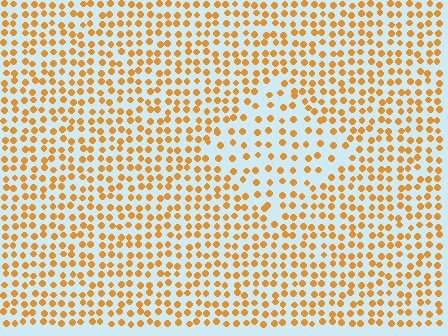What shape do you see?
I see a diamond.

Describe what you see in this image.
The image contains small orange elements arranged at two different densities. A diamond-shaped region is visible where the elements are less densely packed than the surrounding area.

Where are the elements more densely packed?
The elements are more densely packed outside the diamond boundary.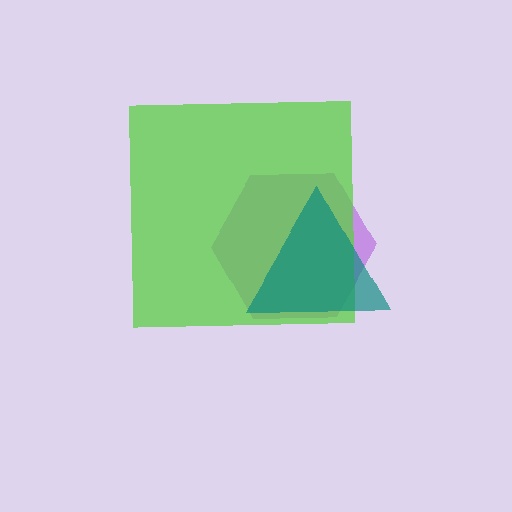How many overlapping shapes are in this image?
There are 3 overlapping shapes in the image.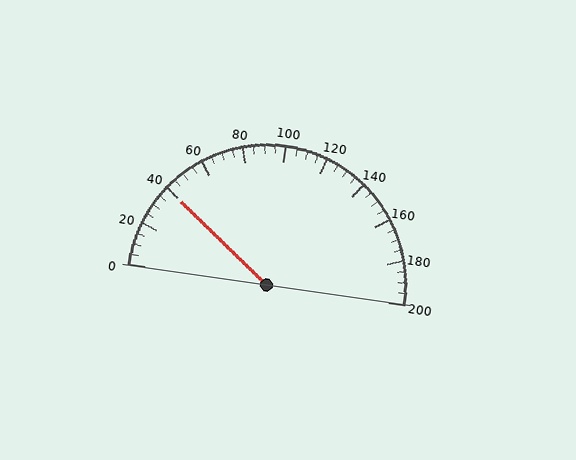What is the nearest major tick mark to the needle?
The nearest major tick mark is 40.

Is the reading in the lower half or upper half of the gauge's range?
The reading is in the lower half of the range (0 to 200).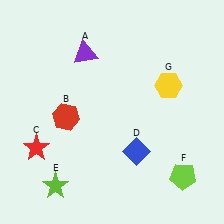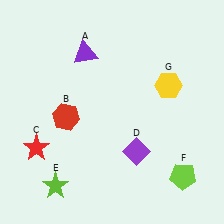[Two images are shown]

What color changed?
The diamond (D) changed from blue in Image 1 to purple in Image 2.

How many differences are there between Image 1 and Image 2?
There is 1 difference between the two images.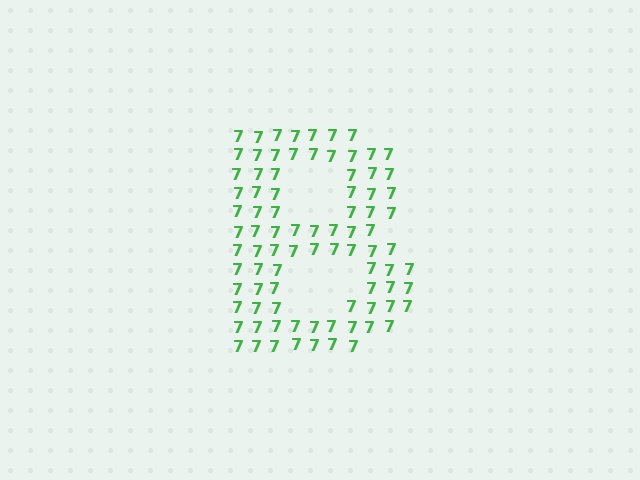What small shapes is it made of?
It is made of small digit 7's.